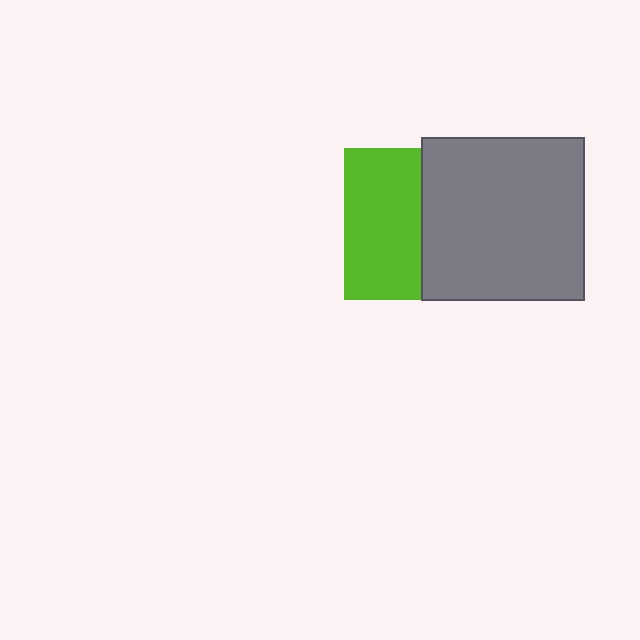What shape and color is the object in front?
The object in front is a gray square.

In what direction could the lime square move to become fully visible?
The lime square could move left. That would shift it out from behind the gray square entirely.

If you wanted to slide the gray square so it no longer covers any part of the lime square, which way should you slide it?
Slide it right — that is the most direct way to separate the two shapes.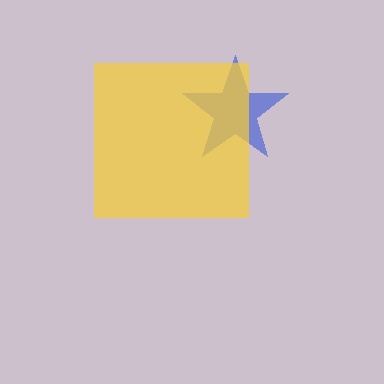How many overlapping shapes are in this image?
There are 2 overlapping shapes in the image.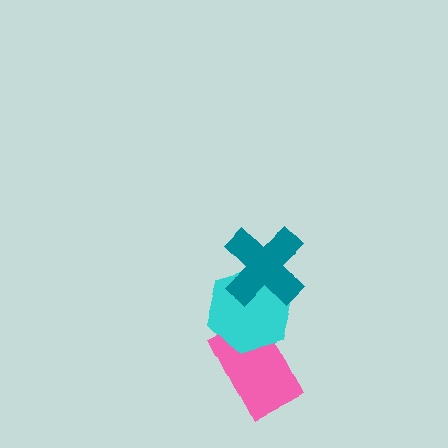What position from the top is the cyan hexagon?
The cyan hexagon is 2nd from the top.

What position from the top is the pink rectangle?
The pink rectangle is 3rd from the top.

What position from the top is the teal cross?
The teal cross is 1st from the top.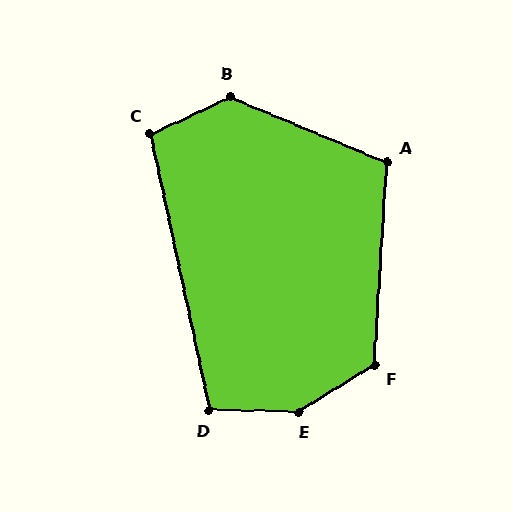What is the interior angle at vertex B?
Approximately 132 degrees (obtuse).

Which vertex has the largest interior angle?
E, at approximately 148 degrees.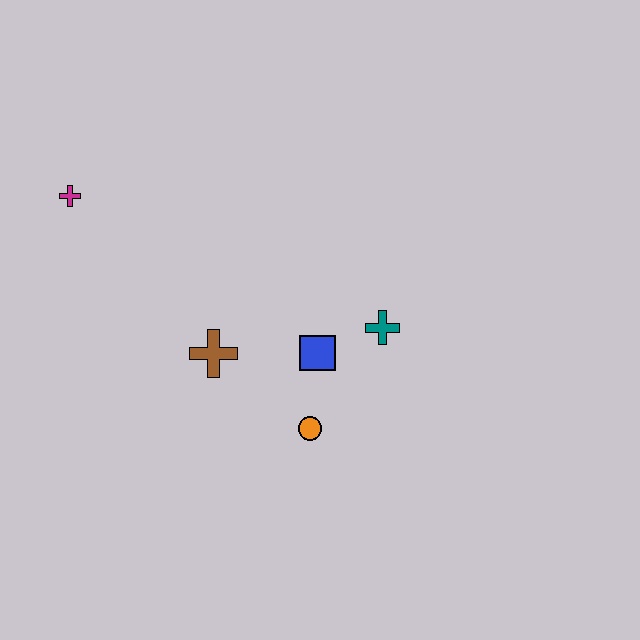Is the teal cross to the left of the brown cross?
No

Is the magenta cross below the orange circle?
No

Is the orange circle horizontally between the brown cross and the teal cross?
Yes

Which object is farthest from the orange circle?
The magenta cross is farthest from the orange circle.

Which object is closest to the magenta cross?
The brown cross is closest to the magenta cross.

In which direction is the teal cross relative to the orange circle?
The teal cross is above the orange circle.